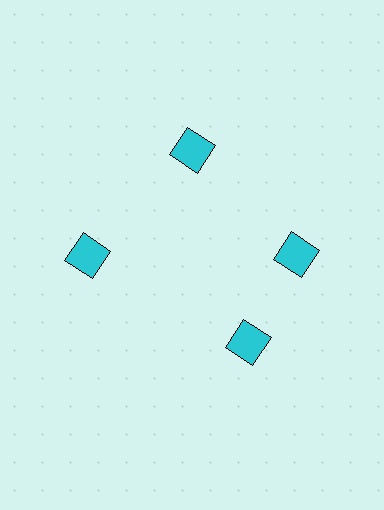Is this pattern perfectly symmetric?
No. The 4 cyan diamonds are arranged in a ring, but one element near the 6 o'clock position is rotated out of alignment along the ring, breaking the 4-fold rotational symmetry.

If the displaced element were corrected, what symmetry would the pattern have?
It would have 4-fold rotational symmetry — the pattern would map onto itself every 90 degrees.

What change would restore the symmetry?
The symmetry would be restored by rotating it back into even spacing with its neighbors so that all 4 diamonds sit at equal angles and equal distance from the center.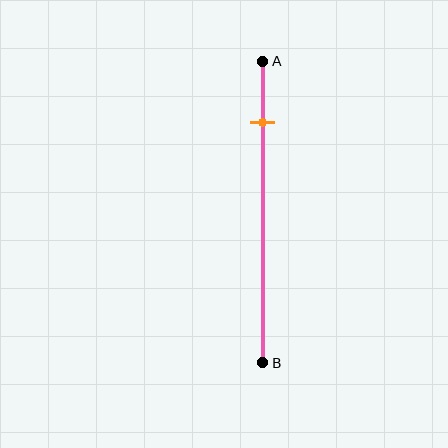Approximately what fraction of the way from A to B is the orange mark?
The orange mark is approximately 20% of the way from A to B.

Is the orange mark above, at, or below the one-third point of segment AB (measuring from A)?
The orange mark is above the one-third point of segment AB.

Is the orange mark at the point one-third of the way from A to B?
No, the mark is at about 20% from A, not at the 33% one-third point.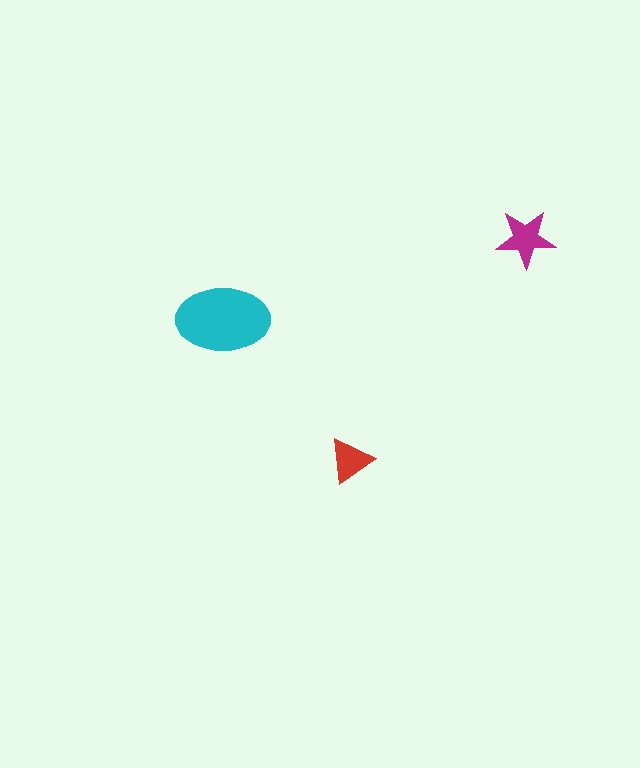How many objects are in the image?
There are 3 objects in the image.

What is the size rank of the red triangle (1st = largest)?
3rd.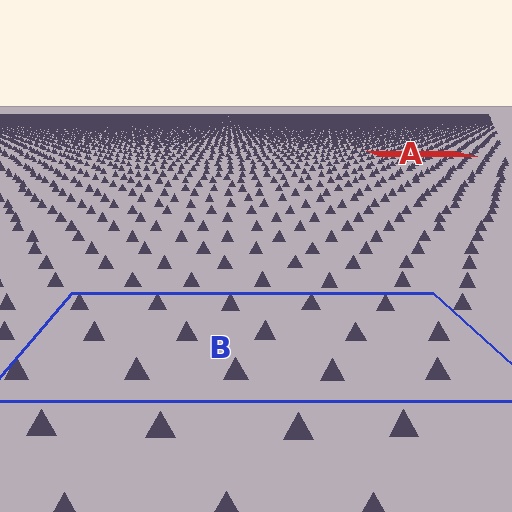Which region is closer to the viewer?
Region B is closer. The texture elements there are larger and more spread out.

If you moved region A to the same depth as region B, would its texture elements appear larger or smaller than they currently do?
They would appear larger. At a closer depth, the same texture elements are projected at a bigger on-screen size.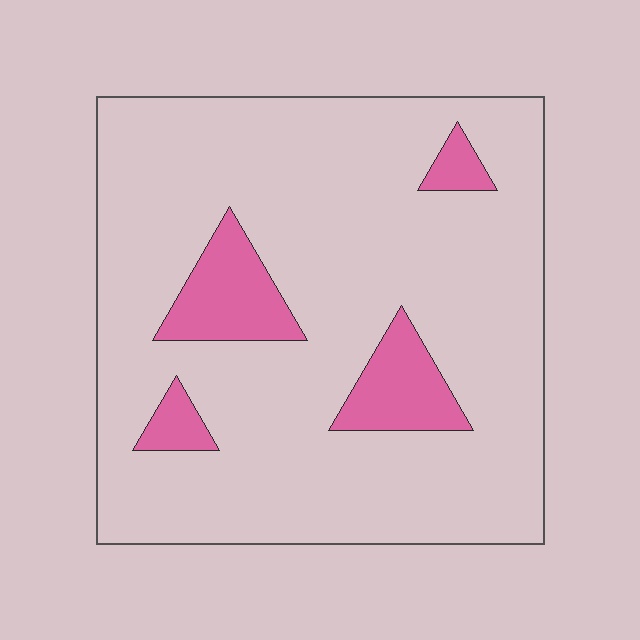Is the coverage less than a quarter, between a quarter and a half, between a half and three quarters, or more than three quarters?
Less than a quarter.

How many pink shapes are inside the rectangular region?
4.